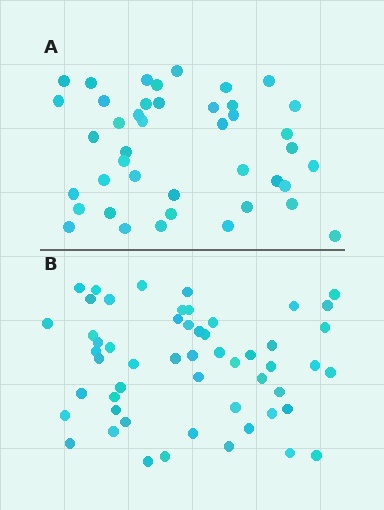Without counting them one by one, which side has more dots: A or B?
Region B (the bottom region) has more dots.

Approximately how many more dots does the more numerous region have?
Region B has roughly 12 or so more dots than region A.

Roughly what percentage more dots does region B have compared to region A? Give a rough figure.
About 30% more.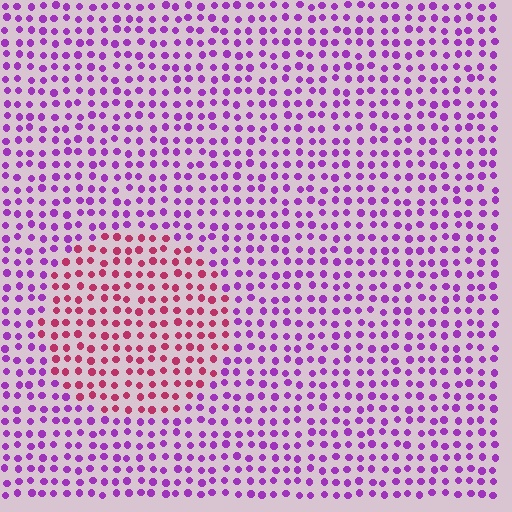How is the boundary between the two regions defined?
The boundary is defined purely by a slight shift in hue (about 49 degrees). Spacing, size, and orientation are identical on both sides.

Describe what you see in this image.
The image is filled with small purple elements in a uniform arrangement. A circle-shaped region is visible where the elements are tinted to a slightly different hue, forming a subtle color boundary.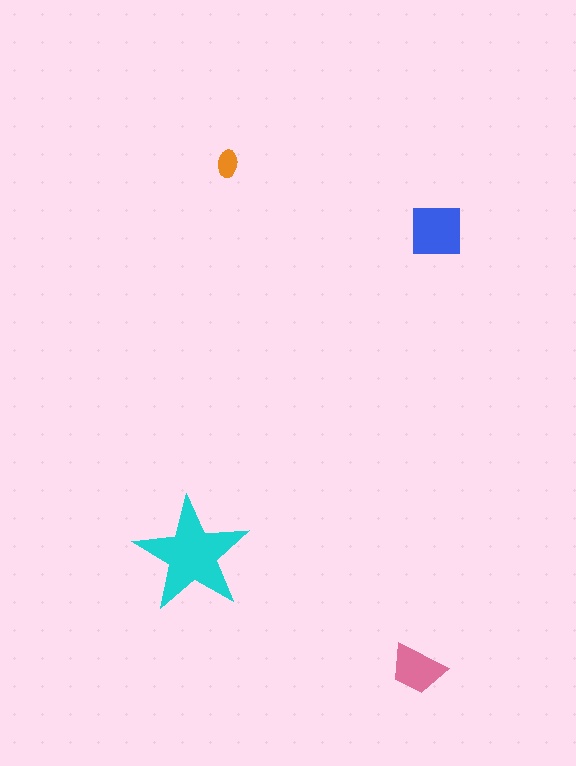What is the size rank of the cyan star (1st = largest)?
1st.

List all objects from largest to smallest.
The cyan star, the blue square, the pink trapezoid, the orange ellipse.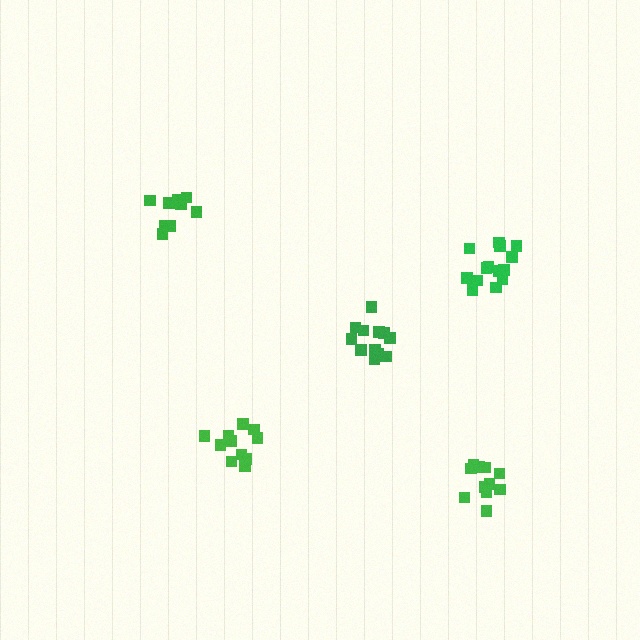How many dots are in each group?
Group 1: 10 dots, Group 2: 12 dots, Group 3: 14 dots, Group 4: 11 dots, Group 5: 11 dots (58 total).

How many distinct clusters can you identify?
There are 5 distinct clusters.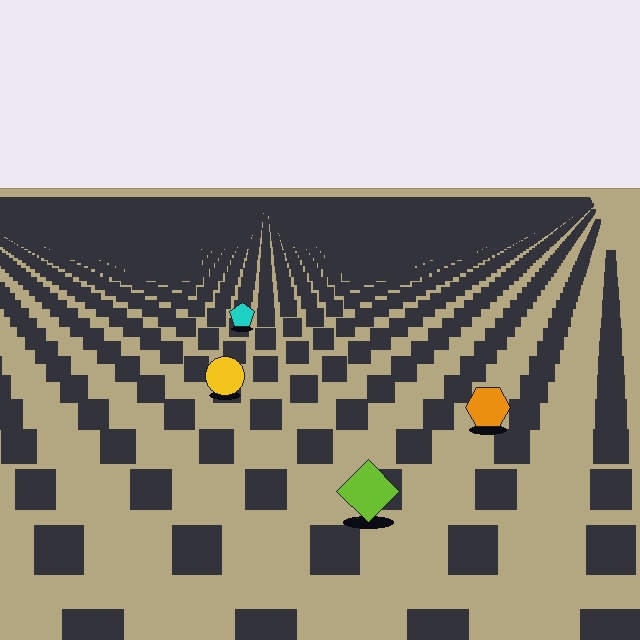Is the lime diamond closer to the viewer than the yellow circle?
Yes. The lime diamond is closer — you can tell from the texture gradient: the ground texture is coarser near it.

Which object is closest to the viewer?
The lime diamond is closest. The texture marks near it are larger and more spread out.